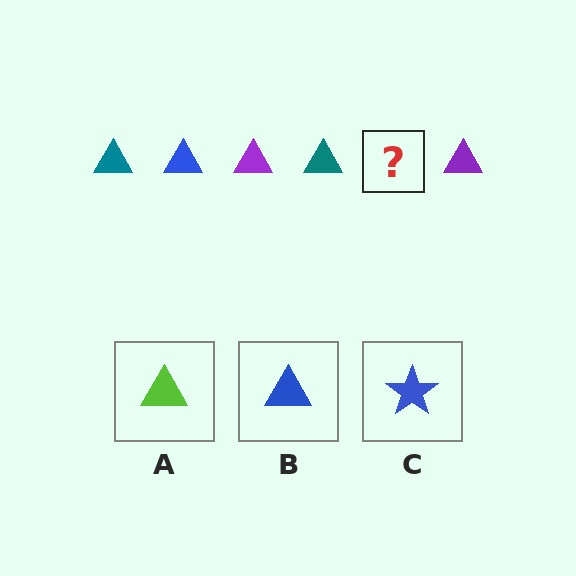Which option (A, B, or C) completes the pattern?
B.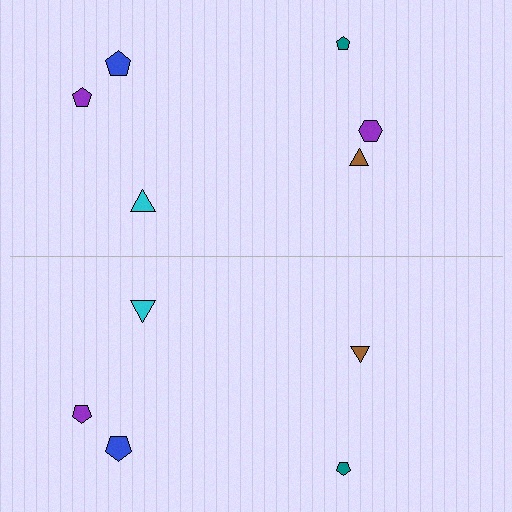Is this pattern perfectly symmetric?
No, the pattern is not perfectly symmetric. A purple hexagon is missing from the bottom side.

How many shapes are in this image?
There are 11 shapes in this image.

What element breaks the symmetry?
A purple hexagon is missing from the bottom side.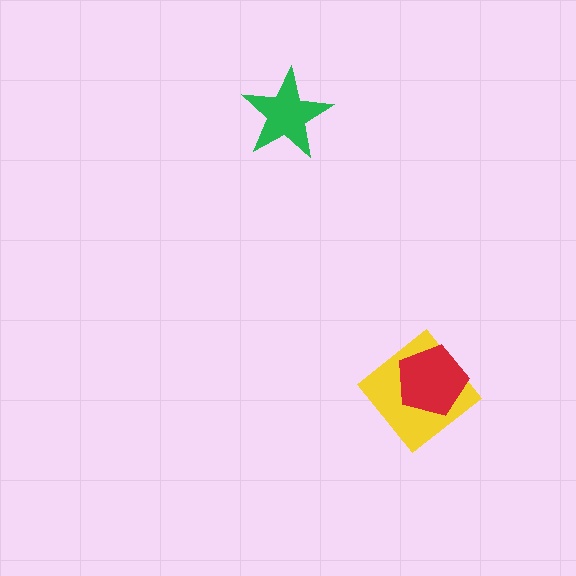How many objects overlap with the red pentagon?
1 object overlaps with the red pentagon.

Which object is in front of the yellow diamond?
The red pentagon is in front of the yellow diamond.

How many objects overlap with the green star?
0 objects overlap with the green star.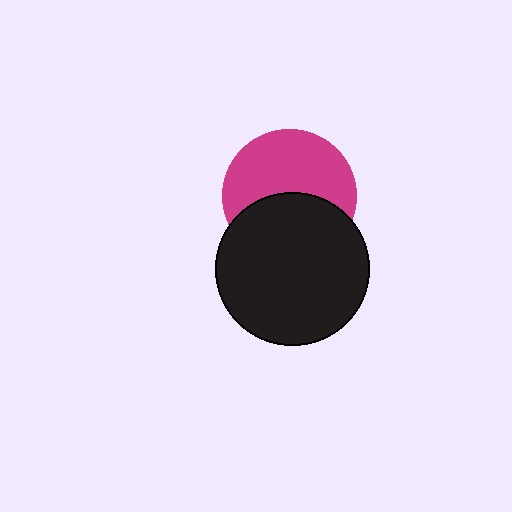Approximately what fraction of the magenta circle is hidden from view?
Roughly 44% of the magenta circle is hidden behind the black circle.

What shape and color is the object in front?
The object in front is a black circle.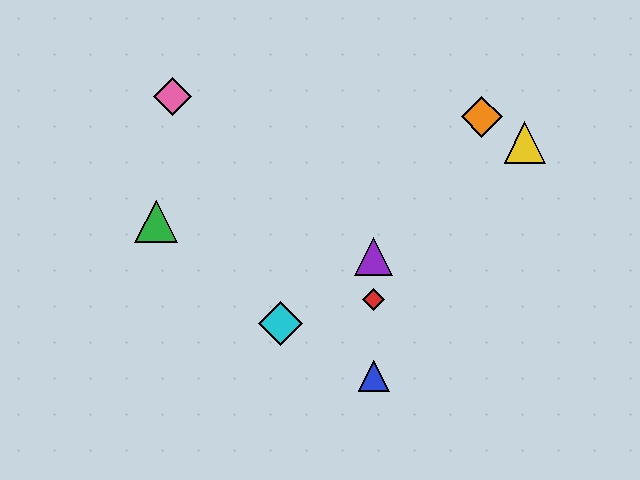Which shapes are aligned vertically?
The red diamond, the blue triangle, the purple triangle are aligned vertically.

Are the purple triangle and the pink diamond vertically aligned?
No, the purple triangle is at x≈374 and the pink diamond is at x≈173.